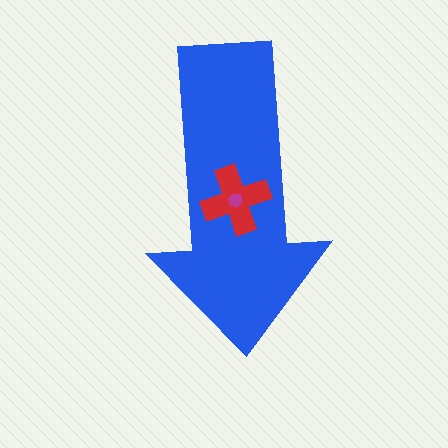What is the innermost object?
The magenta hexagon.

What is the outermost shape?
The blue arrow.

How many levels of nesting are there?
3.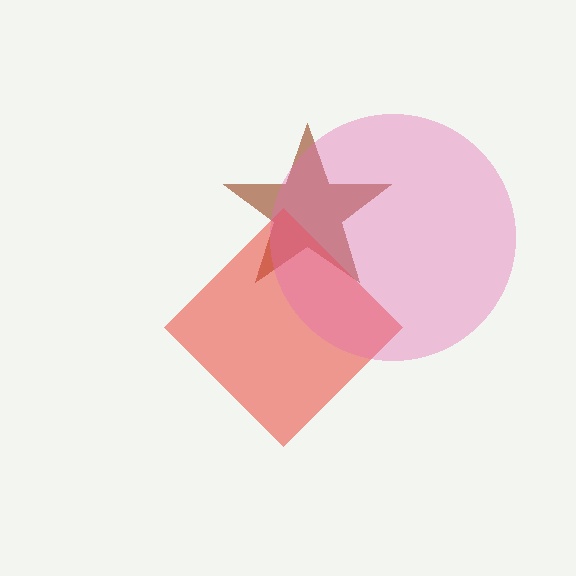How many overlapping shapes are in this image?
There are 3 overlapping shapes in the image.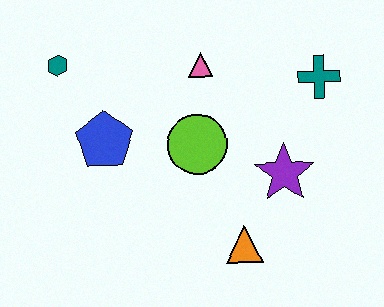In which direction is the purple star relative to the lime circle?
The purple star is to the right of the lime circle.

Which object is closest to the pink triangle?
The lime circle is closest to the pink triangle.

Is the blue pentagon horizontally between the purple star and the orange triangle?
No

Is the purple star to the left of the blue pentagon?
No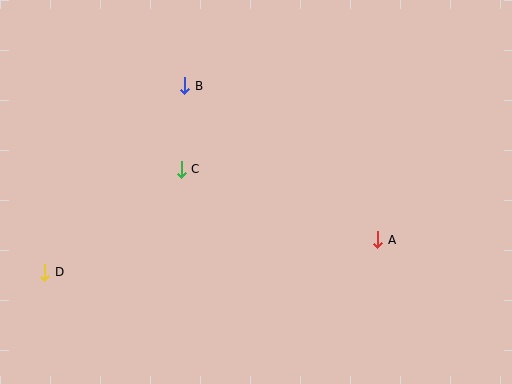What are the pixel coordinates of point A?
Point A is at (378, 240).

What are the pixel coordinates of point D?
Point D is at (45, 272).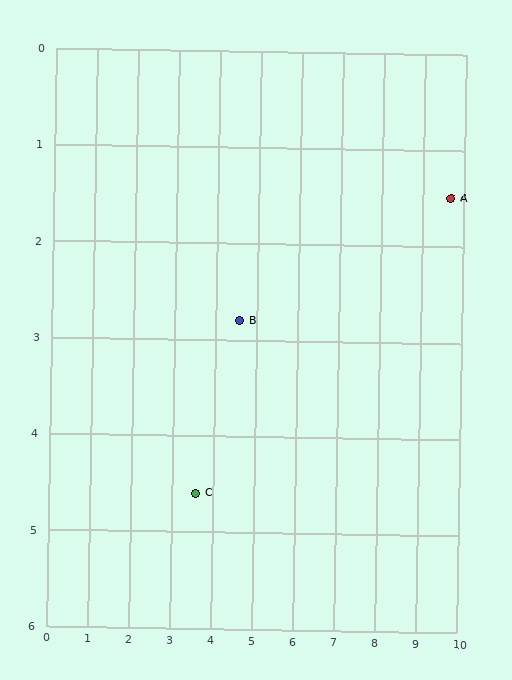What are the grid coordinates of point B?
Point B is at approximately (4.6, 2.8).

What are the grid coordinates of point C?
Point C is at approximately (3.6, 4.6).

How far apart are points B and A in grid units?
Points B and A are about 5.3 grid units apart.